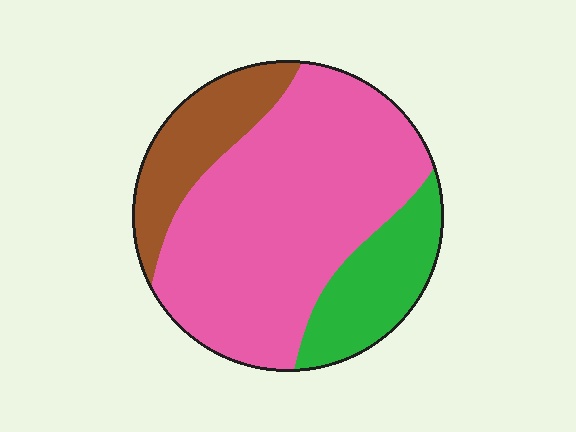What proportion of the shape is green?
Green covers 18% of the shape.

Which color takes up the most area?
Pink, at roughly 65%.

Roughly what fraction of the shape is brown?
Brown takes up between a sixth and a third of the shape.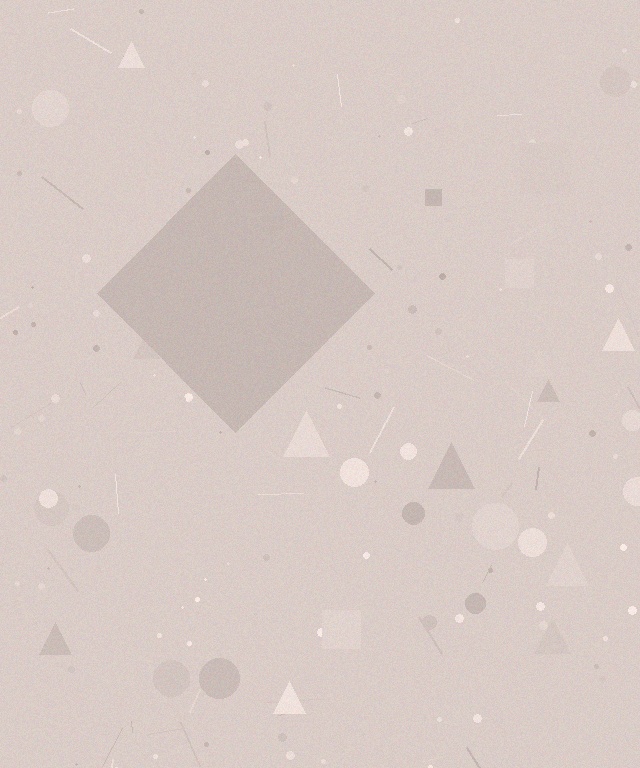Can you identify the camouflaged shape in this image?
The camouflaged shape is a diamond.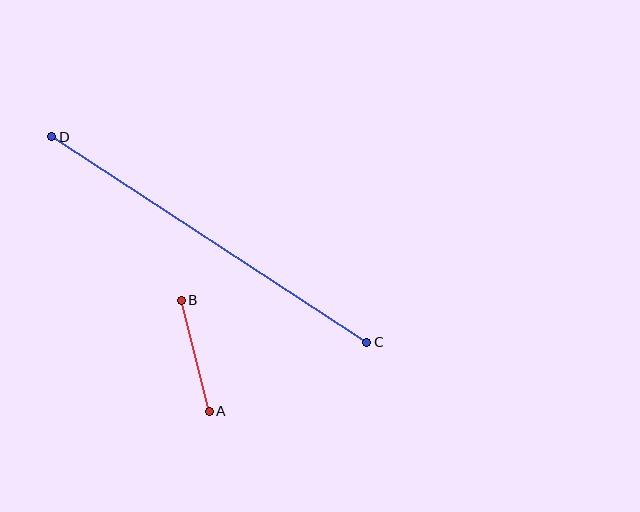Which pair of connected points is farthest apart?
Points C and D are farthest apart.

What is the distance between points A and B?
The distance is approximately 115 pixels.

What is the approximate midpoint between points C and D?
The midpoint is at approximately (209, 239) pixels.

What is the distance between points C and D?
The distance is approximately 376 pixels.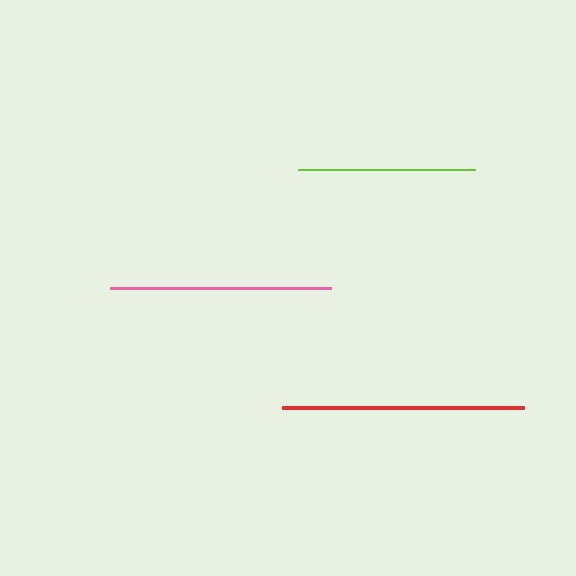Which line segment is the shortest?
The lime line is the shortest at approximately 177 pixels.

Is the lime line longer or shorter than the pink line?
The pink line is longer than the lime line.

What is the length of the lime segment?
The lime segment is approximately 177 pixels long.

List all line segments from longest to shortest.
From longest to shortest: red, pink, lime.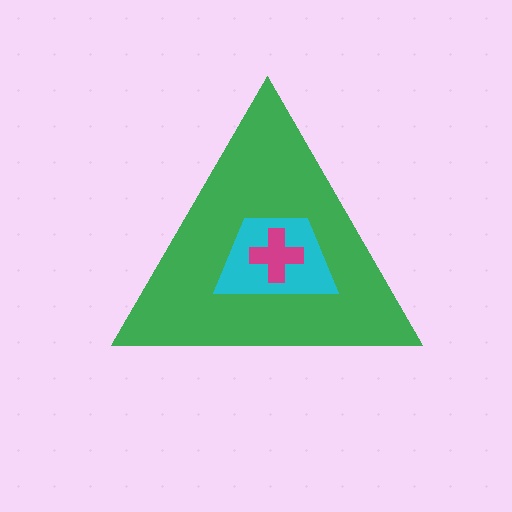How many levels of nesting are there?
3.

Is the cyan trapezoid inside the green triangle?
Yes.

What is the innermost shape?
The magenta cross.